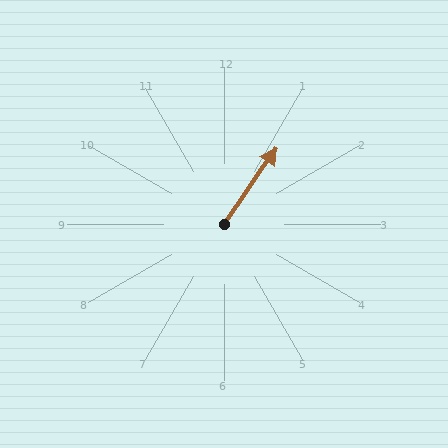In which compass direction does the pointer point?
Northeast.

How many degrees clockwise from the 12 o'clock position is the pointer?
Approximately 34 degrees.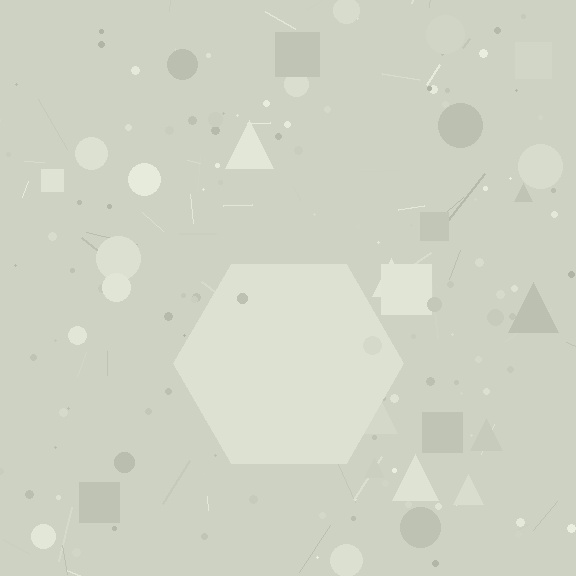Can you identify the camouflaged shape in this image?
The camouflaged shape is a hexagon.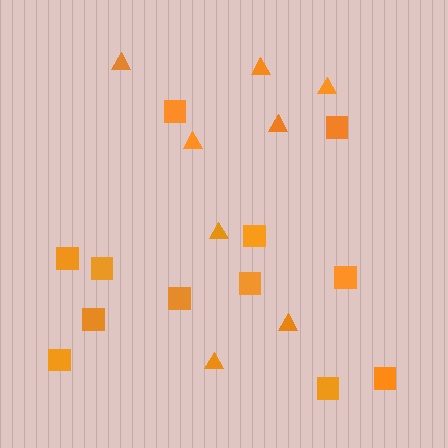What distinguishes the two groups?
There are 2 groups: one group of triangles (8) and one group of squares (12).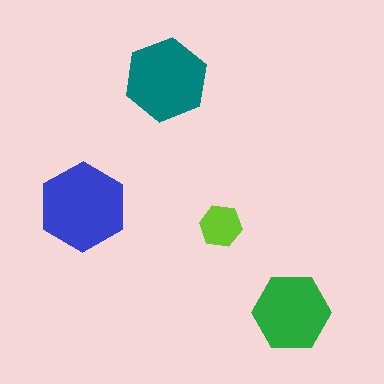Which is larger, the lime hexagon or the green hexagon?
The green one.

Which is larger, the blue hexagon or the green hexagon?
The blue one.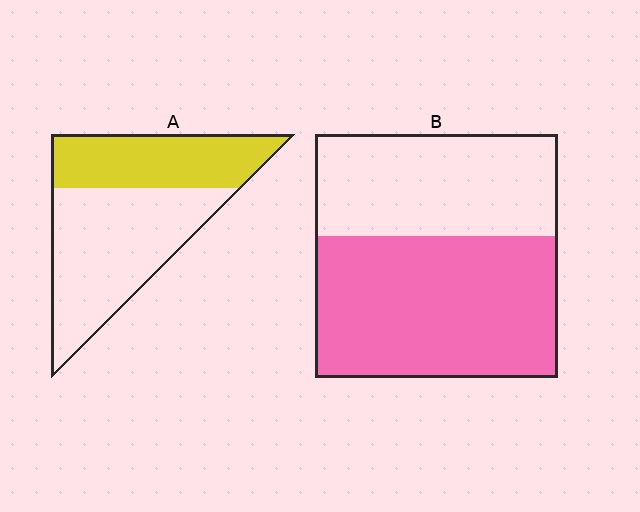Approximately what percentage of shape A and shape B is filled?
A is approximately 40% and B is approximately 60%.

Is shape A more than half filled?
No.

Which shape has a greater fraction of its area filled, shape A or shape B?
Shape B.